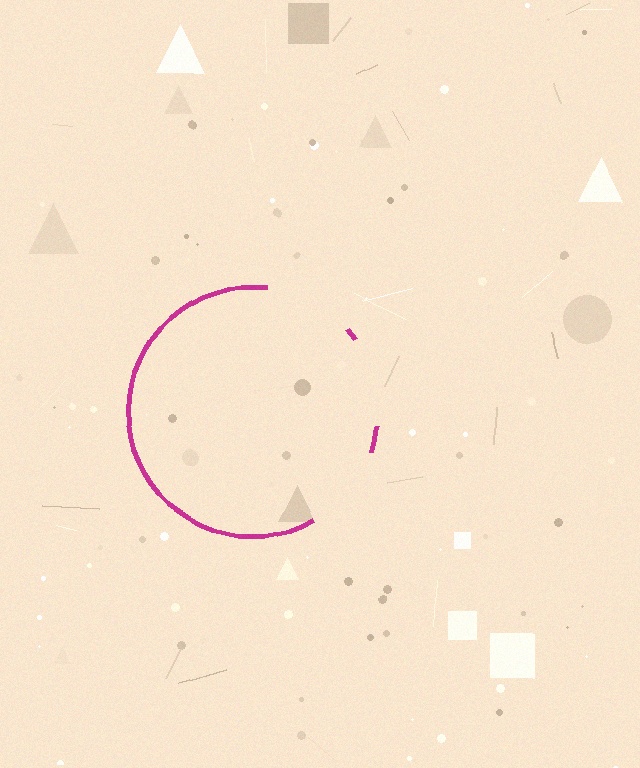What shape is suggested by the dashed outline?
The dashed outline suggests a circle.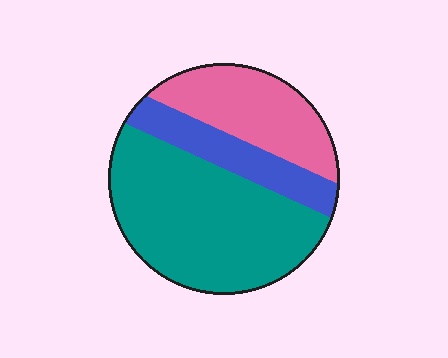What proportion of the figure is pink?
Pink takes up about one quarter (1/4) of the figure.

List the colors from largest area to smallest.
From largest to smallest: teal, pink, blue.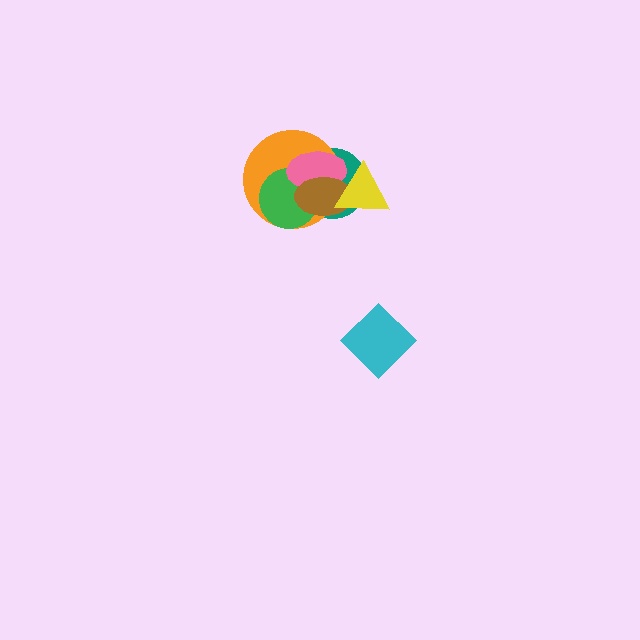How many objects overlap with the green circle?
4 objects overlap with the green circle.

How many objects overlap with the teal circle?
5 objects overlap with the teal circle.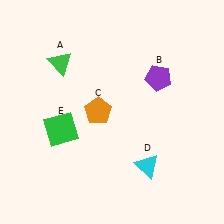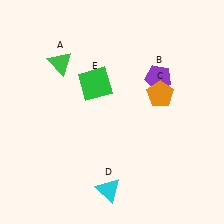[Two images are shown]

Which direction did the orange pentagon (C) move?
The orange pentagon (C) moved right.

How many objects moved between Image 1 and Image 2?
3 objects moved between the two images.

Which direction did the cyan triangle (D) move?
The cyan triangle (D) moved left.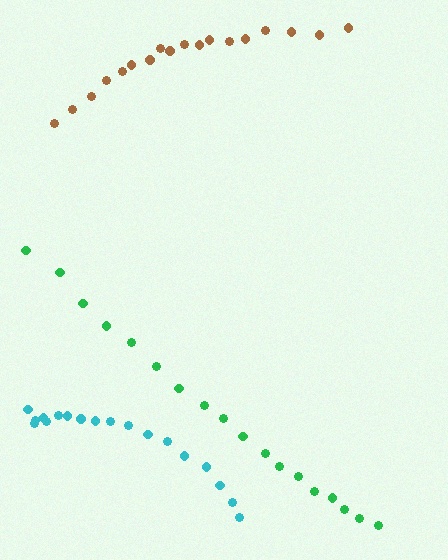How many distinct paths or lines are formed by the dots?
There are 3 distinct paths.